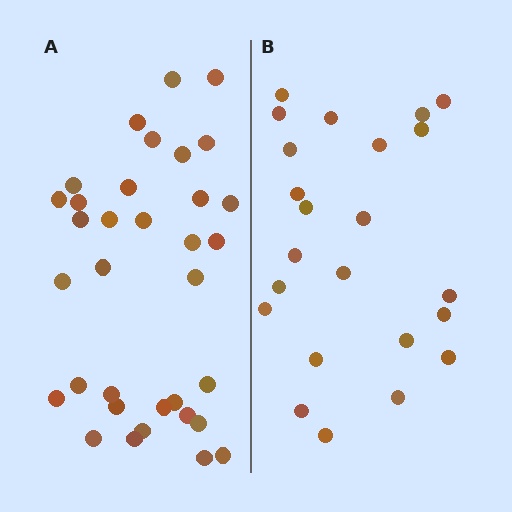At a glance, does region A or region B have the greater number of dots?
Region A (the left region) has more dots.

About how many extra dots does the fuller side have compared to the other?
Region A has roughly 12 or so more dots than region B.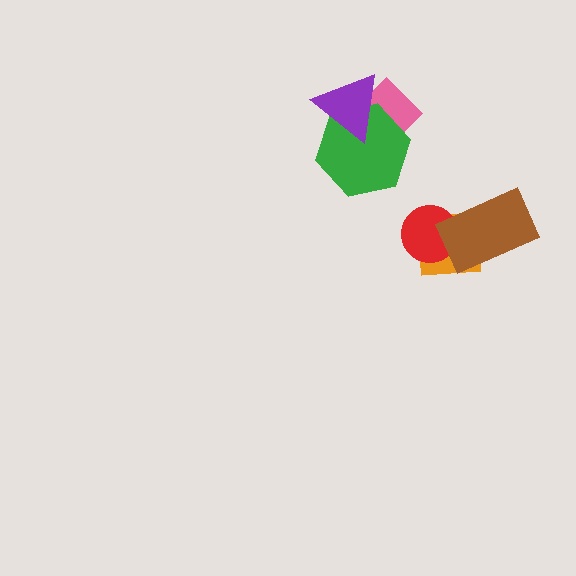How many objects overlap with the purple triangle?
2 objects overlap with the purple triangle.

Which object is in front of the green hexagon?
The purple triangle is in front of the green hexagon.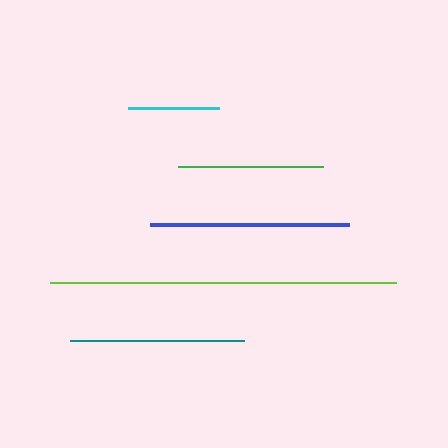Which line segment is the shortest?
The cyan line is the shortest at approximately 91 pixels.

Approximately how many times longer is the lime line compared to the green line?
The lime line is approximately 2.4 times the length of the green line.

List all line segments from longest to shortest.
From longest to shortest: lime, blue, teal, green, cyan.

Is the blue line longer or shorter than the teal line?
The blue line is longer than the teal line.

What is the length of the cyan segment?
The cyan segment is approximately 91 pixels long.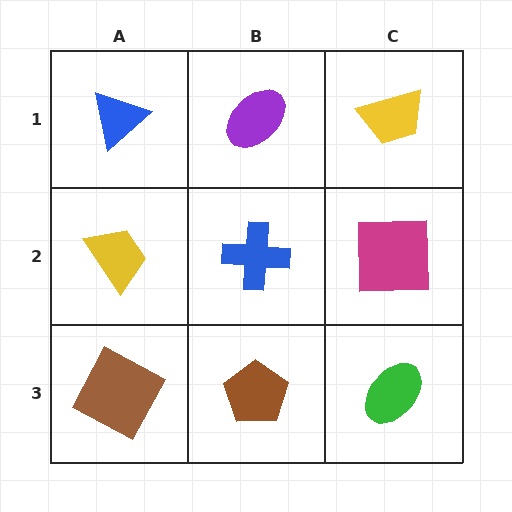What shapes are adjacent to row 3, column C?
A magenta square (row 2, column C), a brown pentagon (row 3, column B).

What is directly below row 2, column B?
A brown pentagon.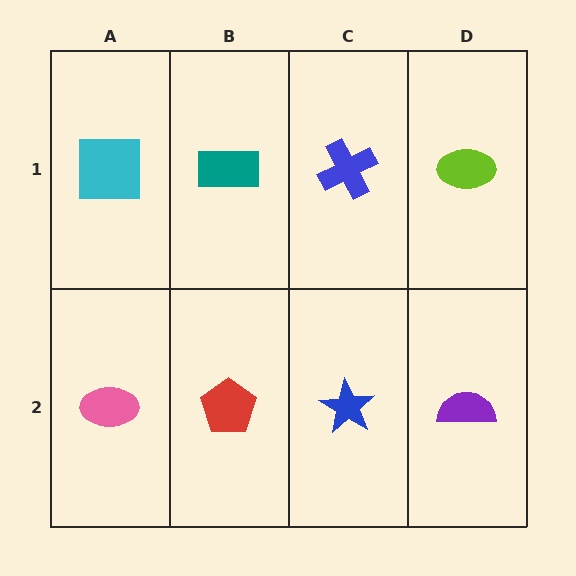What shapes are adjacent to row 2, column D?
A lime ellipse (row 1, column D), a blue star (row 2, column C).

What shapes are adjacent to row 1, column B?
A red pentagon (row 2, column B), a cyan square (row 1, column A), a blue cross (row 1, column C).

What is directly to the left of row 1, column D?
A blue cross.